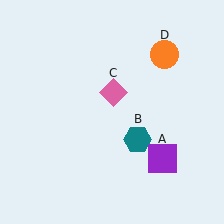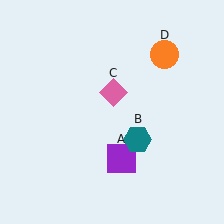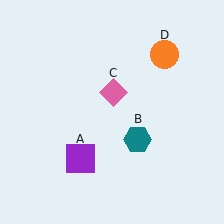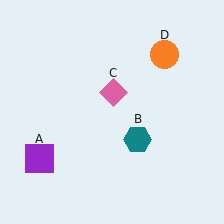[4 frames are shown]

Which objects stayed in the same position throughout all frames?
Teal hexagon (object B) and pink diamond (object C) and orange circle (object D) remained stationary.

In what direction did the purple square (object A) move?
The purple square (object A) moved left.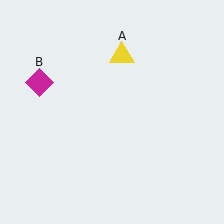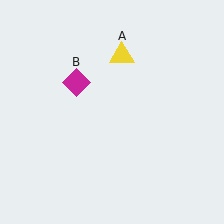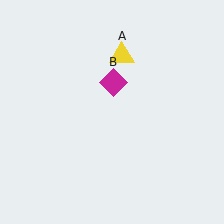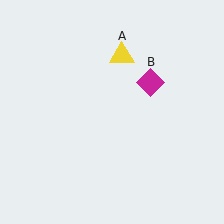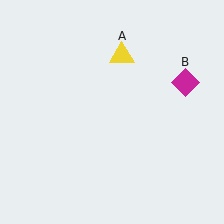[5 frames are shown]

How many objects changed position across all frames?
1 object changed position: magenta diamond (object B).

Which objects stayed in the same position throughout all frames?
Yellow triangle (object A) remained stationary.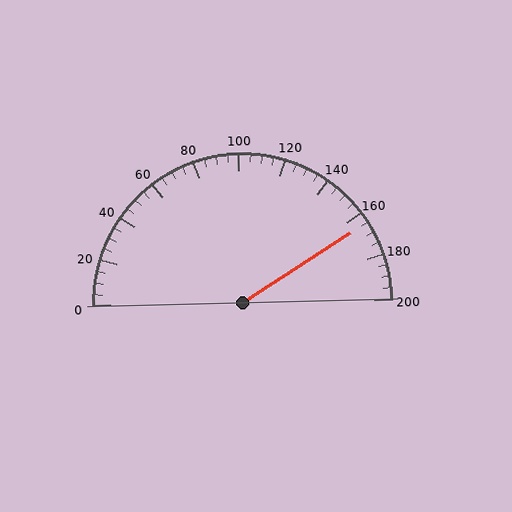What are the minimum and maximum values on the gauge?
The gauge ranges from 0 to 200.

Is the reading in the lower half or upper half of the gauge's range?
The reading is in the upper half of the range (0 to 200).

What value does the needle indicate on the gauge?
The needle indicates approximately 165.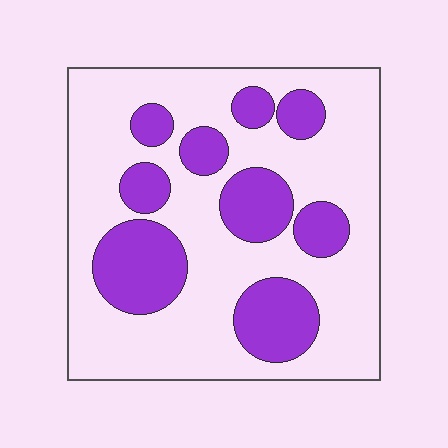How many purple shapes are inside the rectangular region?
9.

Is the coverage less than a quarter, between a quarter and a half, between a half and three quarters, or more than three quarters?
Between a quarter and a half.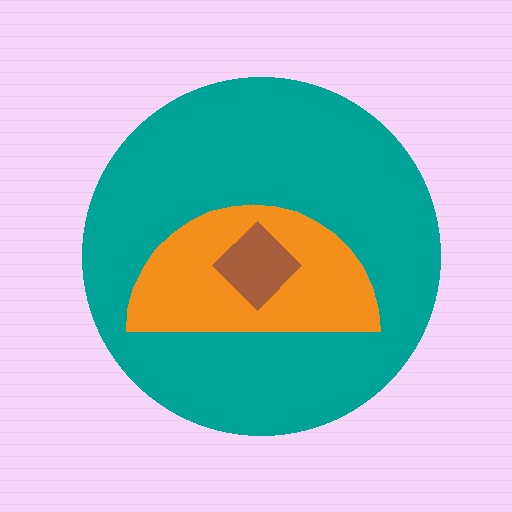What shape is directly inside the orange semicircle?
The brown diamond.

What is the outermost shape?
The teal circle.